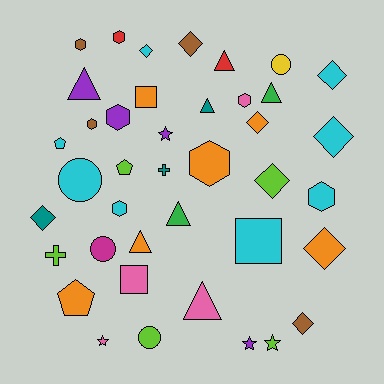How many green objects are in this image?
There are 2 green objects.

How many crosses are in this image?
There are 2 crosses.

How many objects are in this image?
There are 40 objects.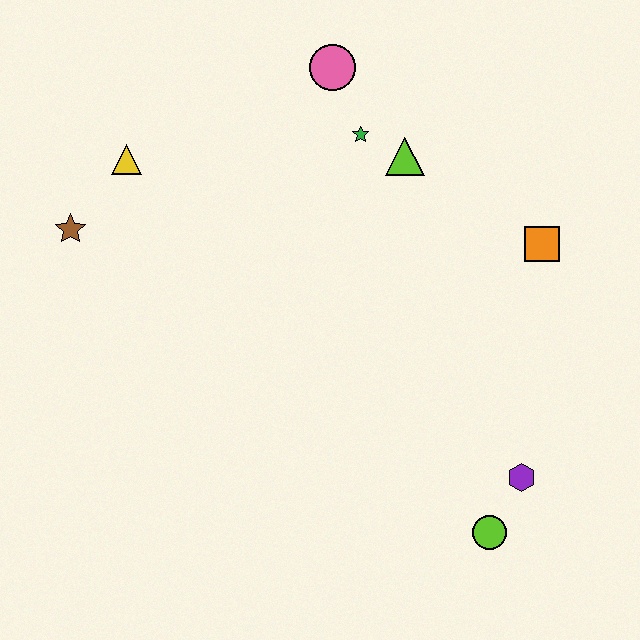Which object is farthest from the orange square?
The brown star is farthest from the orange square.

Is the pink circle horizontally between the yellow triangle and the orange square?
Yes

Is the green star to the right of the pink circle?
Yes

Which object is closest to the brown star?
The yellow triangle is closest to the brown star.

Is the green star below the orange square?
No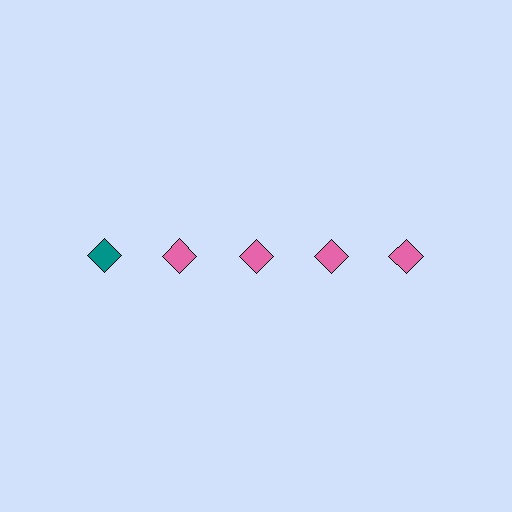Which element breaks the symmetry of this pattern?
The teal diamond in the top row, leftmost column breaks the symmetry. All other shapes are pink diamonds.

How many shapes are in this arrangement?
There are 5 shapes arranged in a grid pattern.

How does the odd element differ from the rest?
It has a different color: teal instead of pink.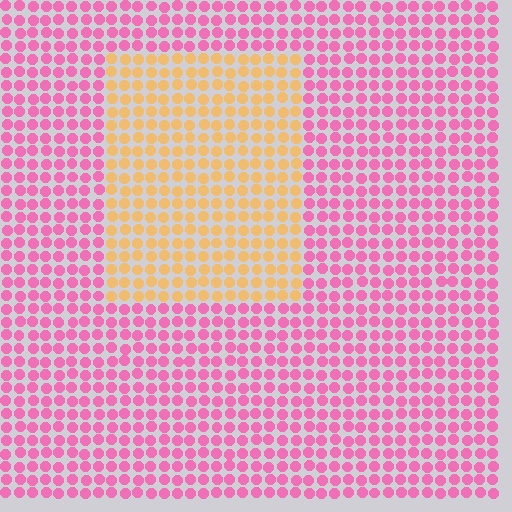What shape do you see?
I see a rectangle.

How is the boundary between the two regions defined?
The boundary is defined purely by a slight shift in hue (about 69 degrees). Spacing, size, and orientation are identical on both sides.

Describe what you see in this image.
The image is filled with small pink elements in a uniform arrangement. A rectangle-shaped region is visible where the elements are tinted to a slightly different hue, forming a subtle color boundary.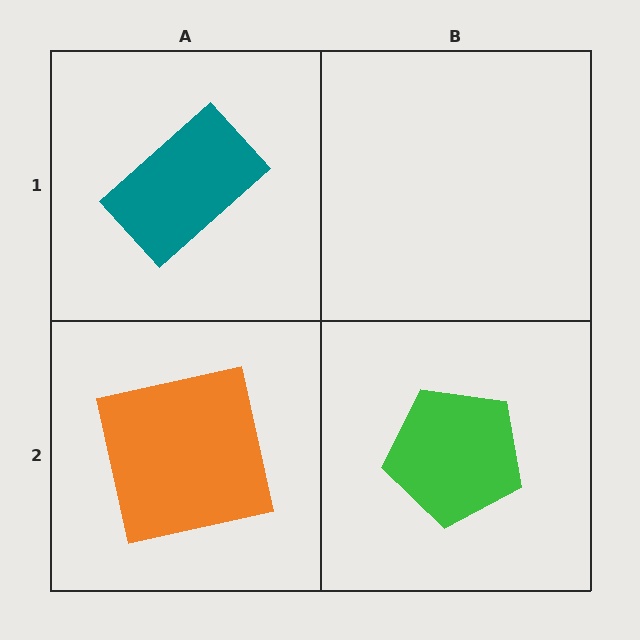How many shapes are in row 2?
2 shapes.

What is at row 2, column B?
A green pentagon.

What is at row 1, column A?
A teal rectangle.